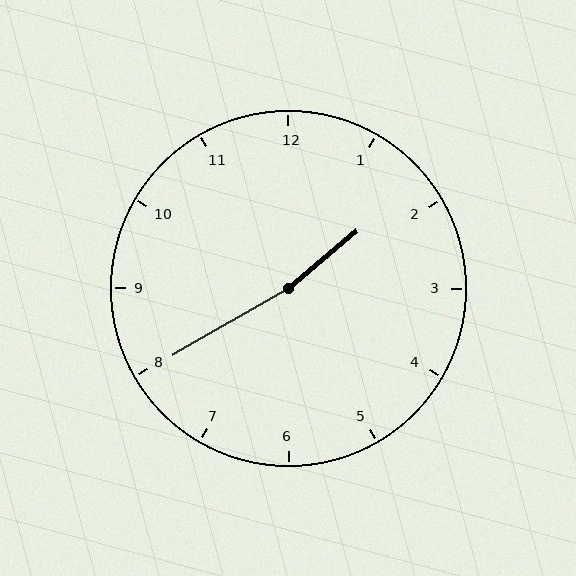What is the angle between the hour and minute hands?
Approximately 170 degrees.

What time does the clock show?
1:40.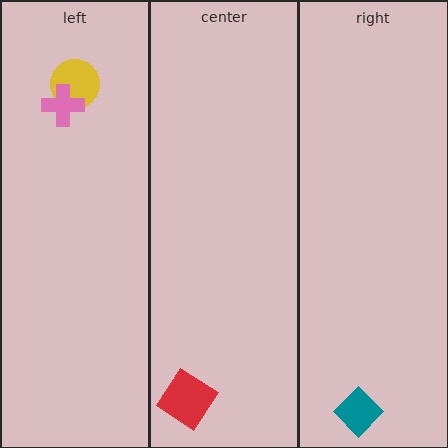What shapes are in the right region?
The teal diamond.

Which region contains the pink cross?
The left region.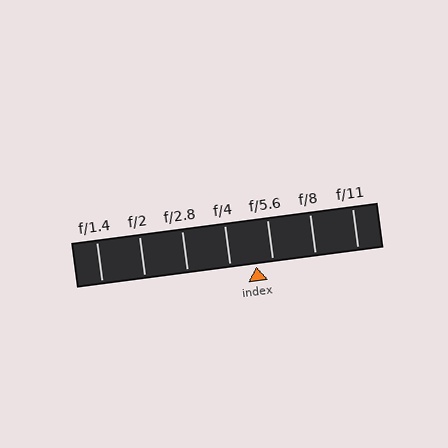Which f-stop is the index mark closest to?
The index mark is closest to f/5.6.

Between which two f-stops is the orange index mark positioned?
The index mark is between f/4 and f/5.6.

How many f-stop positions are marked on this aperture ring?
There are 7 f-stop positions marked.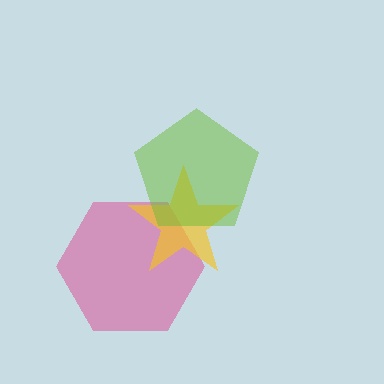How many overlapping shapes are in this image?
There are 3 overlapping shapes in the image.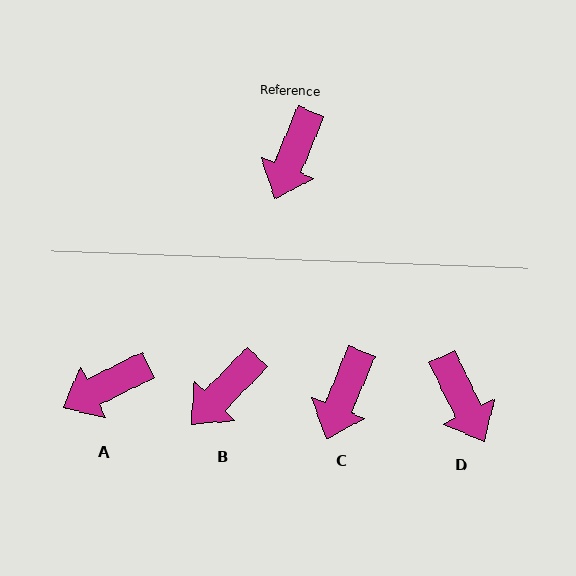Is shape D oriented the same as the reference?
No, it is off by about 49 degrees.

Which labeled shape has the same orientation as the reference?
C.